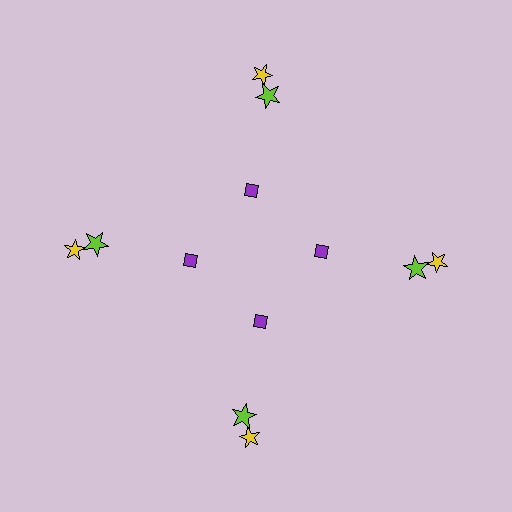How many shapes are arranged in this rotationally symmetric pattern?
There are 12 shapes, arranged in 4 groups of 3.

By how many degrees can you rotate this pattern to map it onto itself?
The pattern maps onto itself every 90 degrees of rotation.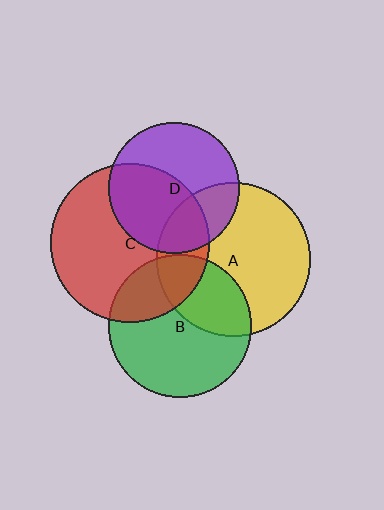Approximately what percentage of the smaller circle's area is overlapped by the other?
Approximately 35%.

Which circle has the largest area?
Circle C (red).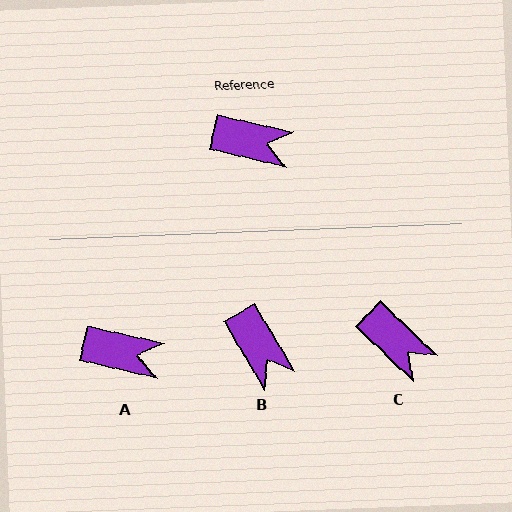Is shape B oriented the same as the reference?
No, it is off by about 46 degrees.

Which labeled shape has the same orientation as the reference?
A.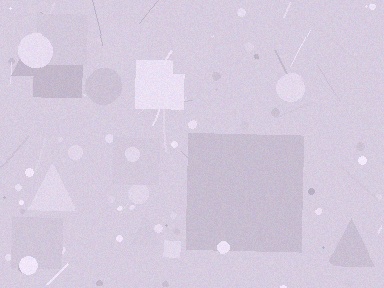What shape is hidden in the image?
A square is hidden in the image.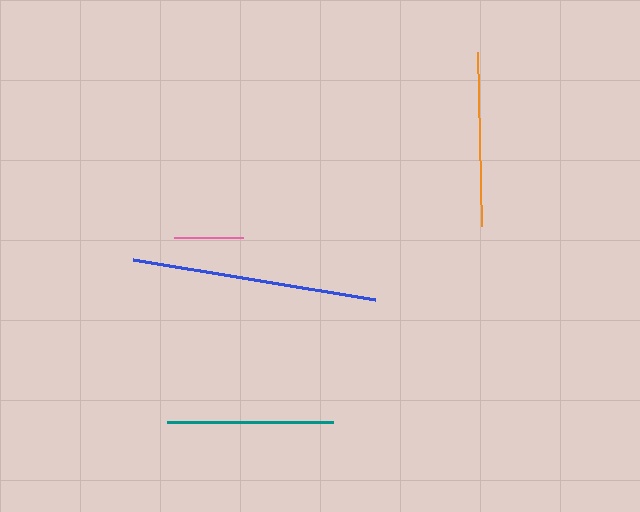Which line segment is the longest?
The blue line is the longest at approximately 245 pixels.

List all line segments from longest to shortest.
From longest to shortest: blue, orange, teal, pink.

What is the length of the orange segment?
The orange segment is approximately 174 pixels long.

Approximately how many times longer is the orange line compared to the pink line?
The orange line is approximately 2.5 times the length of the pink line.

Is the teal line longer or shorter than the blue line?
The blue line is longer than the teal line.